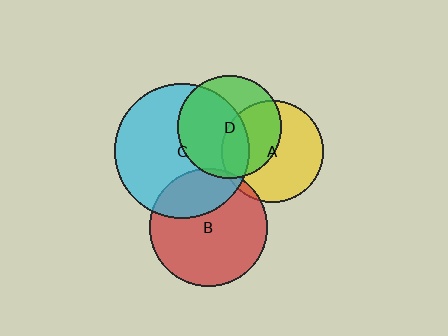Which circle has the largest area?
Circle C (cyan).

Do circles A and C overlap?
Yes.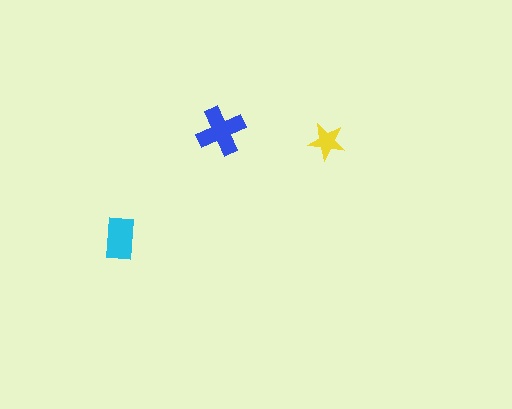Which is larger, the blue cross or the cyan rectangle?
The blue cross.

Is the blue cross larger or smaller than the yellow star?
Larger.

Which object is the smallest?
The yellow star.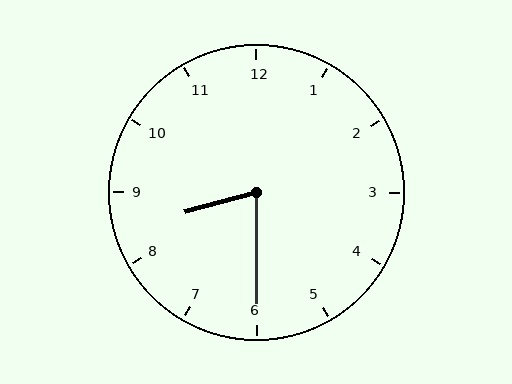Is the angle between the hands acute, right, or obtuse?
It is acute.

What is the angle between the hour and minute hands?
Approximately 75 degrees.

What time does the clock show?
8:30.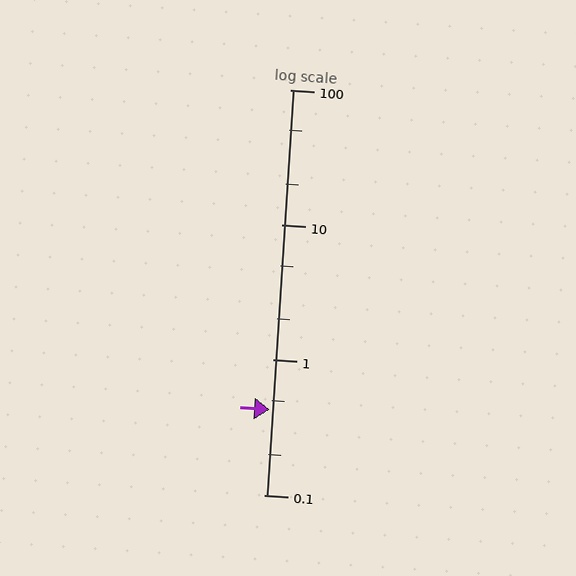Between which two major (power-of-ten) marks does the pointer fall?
The pointer is between 0.1 and 1.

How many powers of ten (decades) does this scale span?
The scale spans 3 decades, from 0.1 to 100.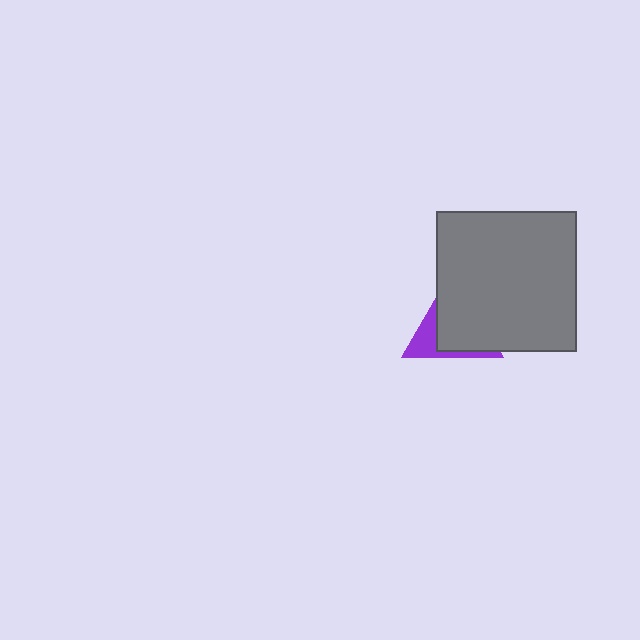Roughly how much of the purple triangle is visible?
A small part of it is visible (roughly 31%).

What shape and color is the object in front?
The object in front is a gray square.